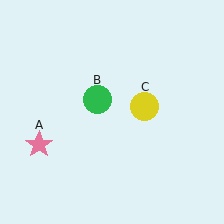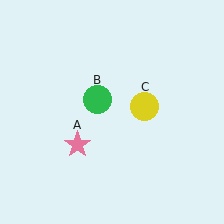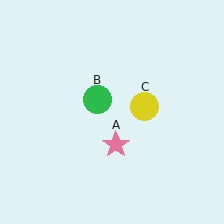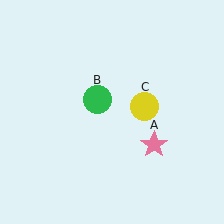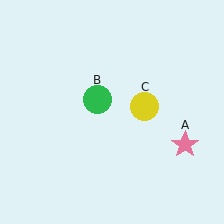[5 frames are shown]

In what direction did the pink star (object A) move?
The pink star (object A) moved right.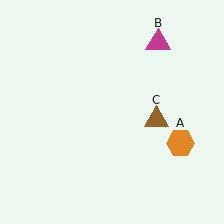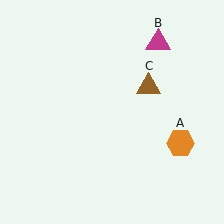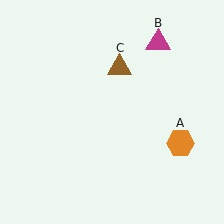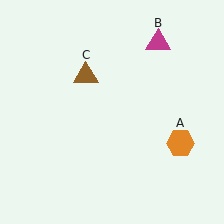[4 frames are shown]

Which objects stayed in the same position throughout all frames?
Orange hexagon (object A) and magenta triangle (object B) remained stationary.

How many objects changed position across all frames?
1 object changed position: brown triangle (object C).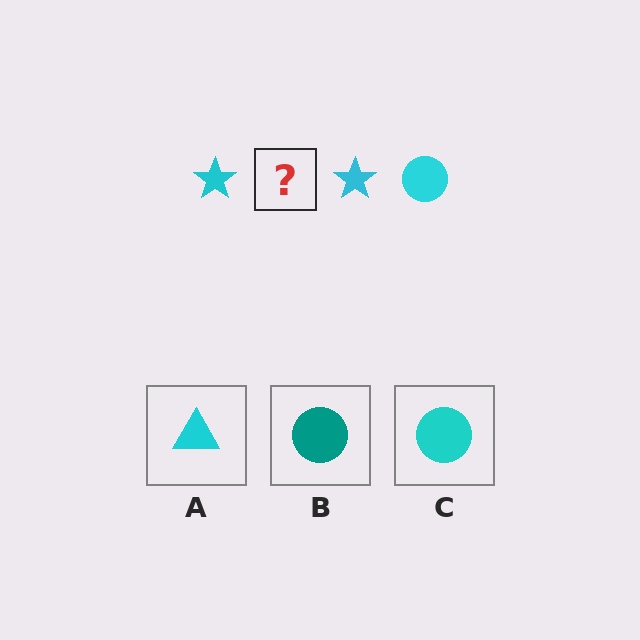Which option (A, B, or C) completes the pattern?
C.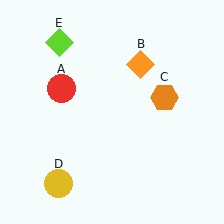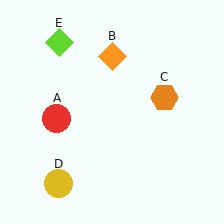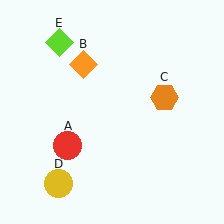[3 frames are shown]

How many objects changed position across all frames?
2 objects changed position: red circle (object A), orange diamond (object B).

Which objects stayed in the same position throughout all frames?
Orange hexagon (object C) and yellow circle (object D) and lime diamond (object E) remained stationary.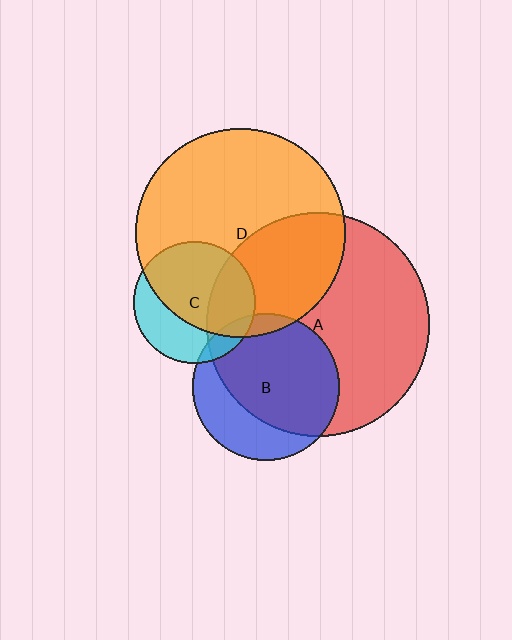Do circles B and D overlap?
Yes.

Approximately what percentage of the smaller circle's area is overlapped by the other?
Approximately 5%.